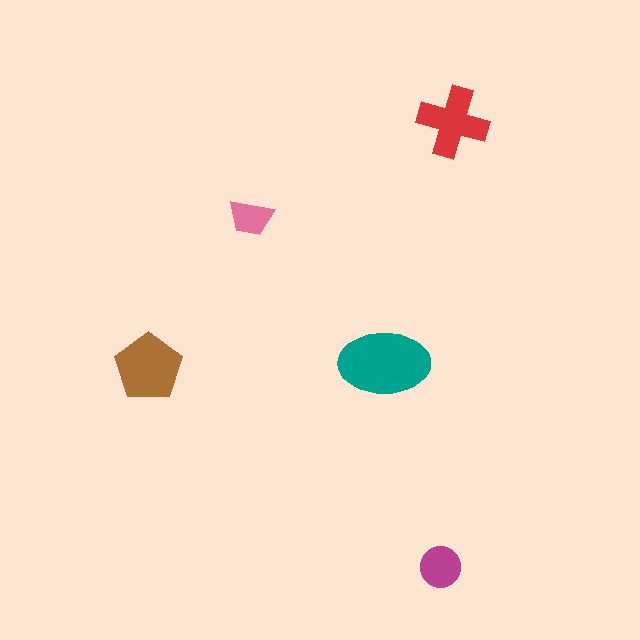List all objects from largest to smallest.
The teal ellipse, the brown pentagon, the red cross, the magenta circle, the pink trapezoid.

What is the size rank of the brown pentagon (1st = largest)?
2nd.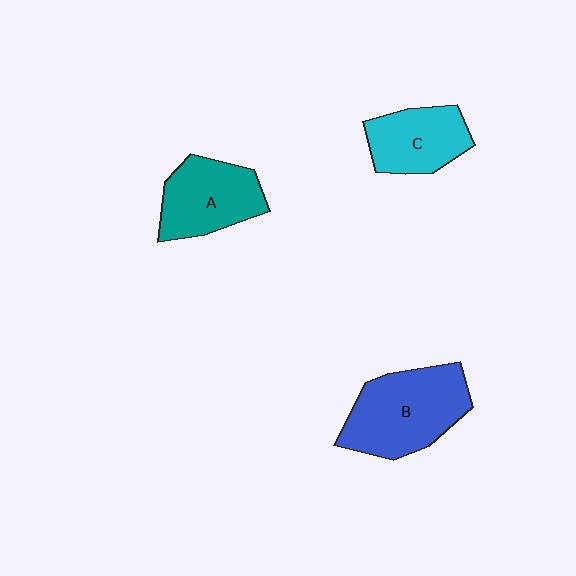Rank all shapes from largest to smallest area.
From largest to smallest: B (blue), A (teal), C (cyan).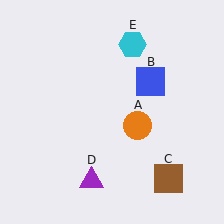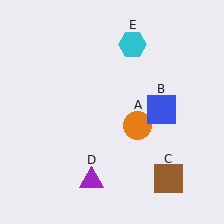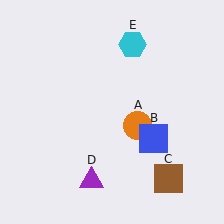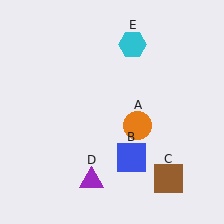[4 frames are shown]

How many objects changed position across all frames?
1 object changed position: blue square (object B).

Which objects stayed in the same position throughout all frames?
Orange circle (object A) and brown square (object C) and purple triangle (object D) and cyan hexagon (object E) remained stationary.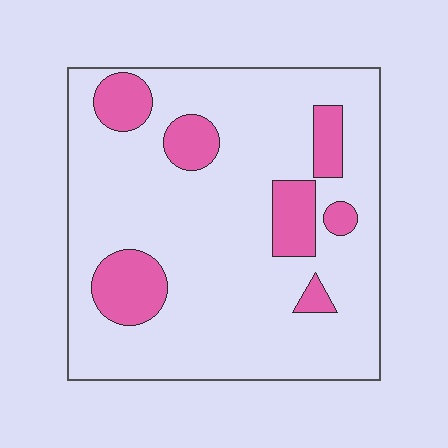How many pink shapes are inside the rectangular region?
7.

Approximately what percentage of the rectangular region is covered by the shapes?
Approximately 20%.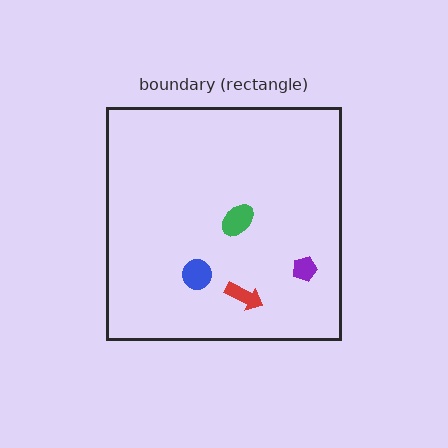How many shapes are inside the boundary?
4 inside, 0 outside.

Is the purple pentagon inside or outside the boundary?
Inside.